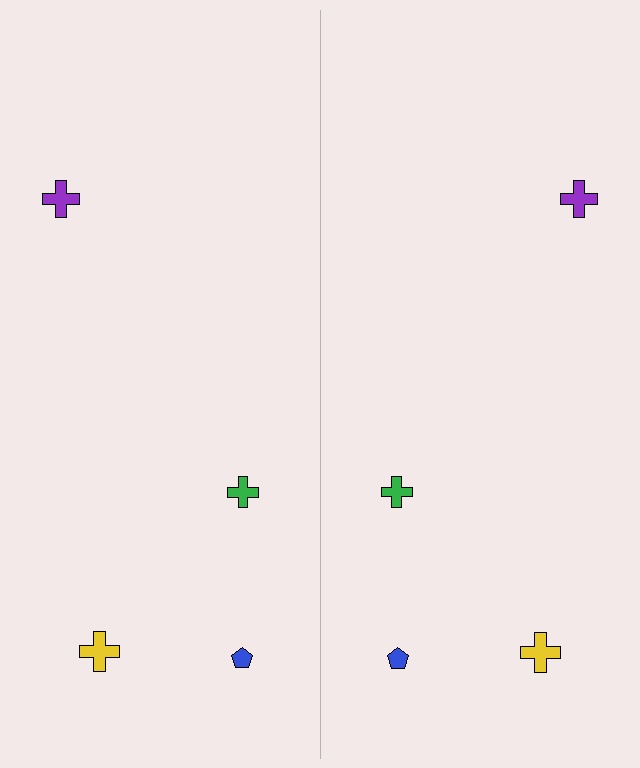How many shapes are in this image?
There are 8 shapes in this image.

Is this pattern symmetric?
Yes, this pattern has bilateral (reflection) symmetry.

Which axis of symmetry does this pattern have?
The pattern has a vertical axis of symmetry running through the center of the image.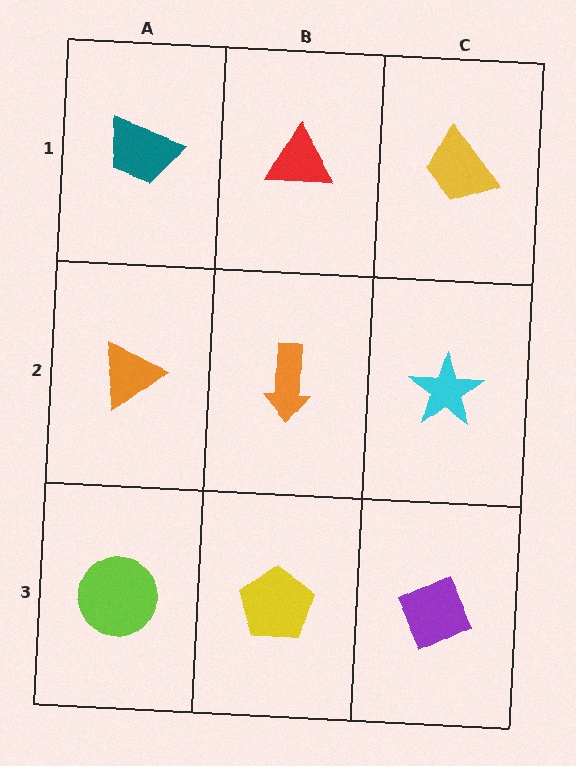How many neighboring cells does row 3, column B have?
3.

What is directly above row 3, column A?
An orange triangle.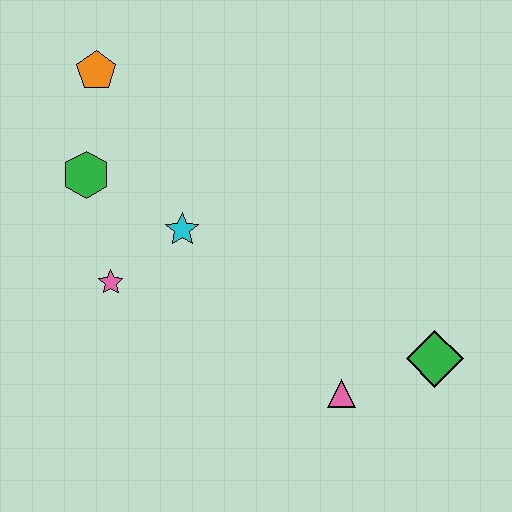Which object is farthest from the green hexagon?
The green diamond is farthest from the green hexagon.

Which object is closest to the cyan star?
The pink star is closest to the cyan star.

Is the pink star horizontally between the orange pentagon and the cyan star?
Yes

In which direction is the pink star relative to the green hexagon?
The pink star is below the green hexagon.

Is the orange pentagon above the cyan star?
Yes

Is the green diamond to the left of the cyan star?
No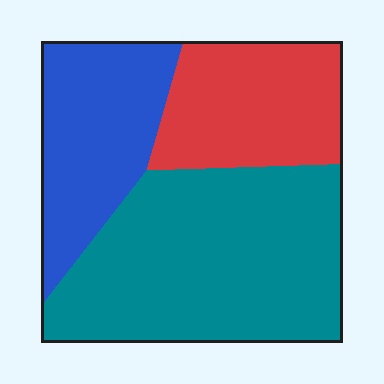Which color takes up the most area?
Teal, at roughly 50%.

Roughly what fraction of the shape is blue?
Blue covers roughly 25% of the shape.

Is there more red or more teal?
Teal.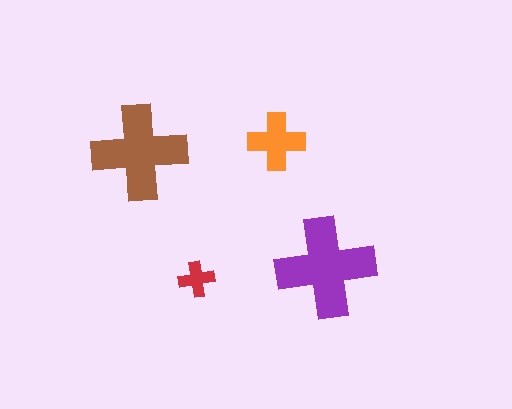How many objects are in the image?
There are 4 objects in the image.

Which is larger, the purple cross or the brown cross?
The purple one.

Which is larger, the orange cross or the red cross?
The orange one.